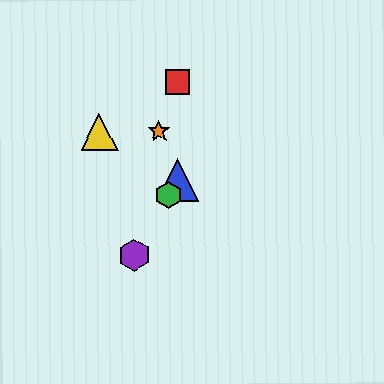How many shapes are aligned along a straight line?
3 shapes (the blue triangle, the green hexagon, the purple hexagon) are aligned along a straight line.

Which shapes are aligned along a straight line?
The blue triangle, the green hexagon, the purple hexagon are aligned along a straight line.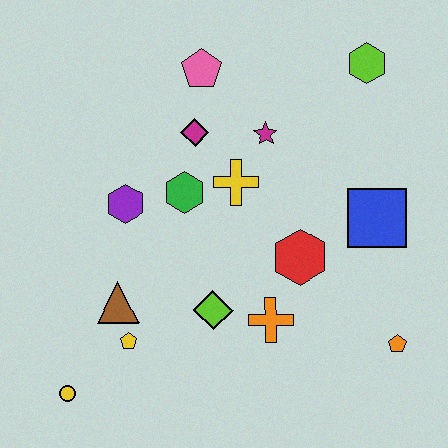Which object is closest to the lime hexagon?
The magenta star is closest to the lime hexagon.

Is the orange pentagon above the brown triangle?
No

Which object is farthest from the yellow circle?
The lime hexagon is farthest from the yellow circle.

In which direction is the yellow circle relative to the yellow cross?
The yellow circle is below the yellow cross.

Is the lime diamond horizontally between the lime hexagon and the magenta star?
No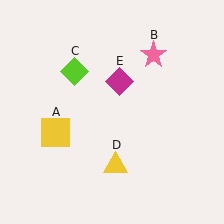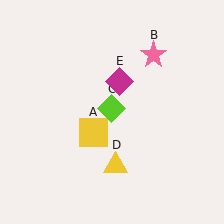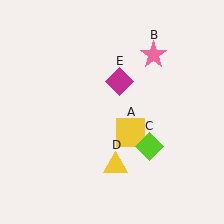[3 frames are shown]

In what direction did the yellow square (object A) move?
The yellow square (object A) moved right.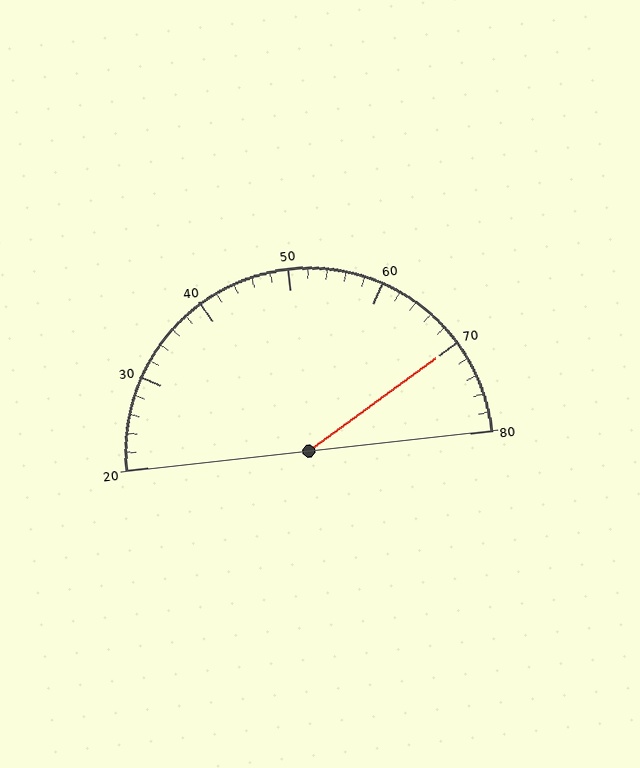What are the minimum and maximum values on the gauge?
The gauge ranges from 20 to 80.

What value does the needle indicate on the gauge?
The needle indicates approximately 70.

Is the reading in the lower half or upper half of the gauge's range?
The reading is in the upper half of the range (20 to 80).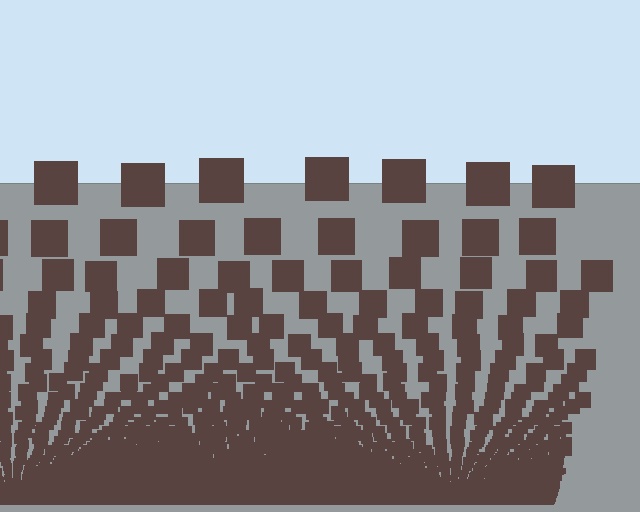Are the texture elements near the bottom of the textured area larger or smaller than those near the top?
Smaller. The gradient is inverted — elements near the bottom are smaller and denser.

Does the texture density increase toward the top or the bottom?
Density increases toward the bottom.